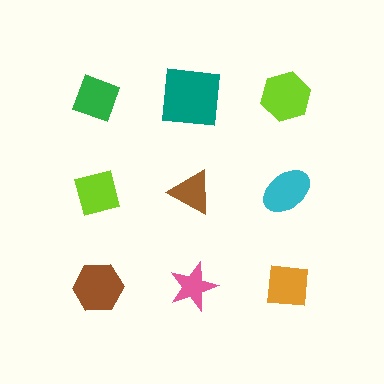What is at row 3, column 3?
An orange square.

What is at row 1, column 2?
A teal square.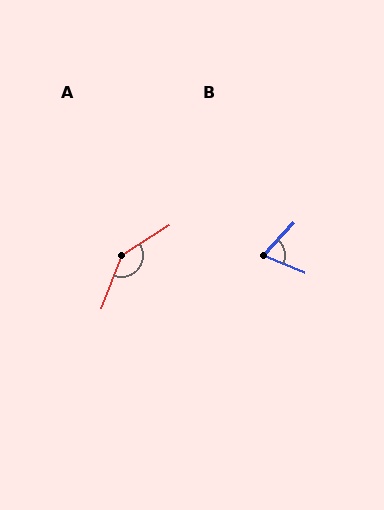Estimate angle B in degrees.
Approximately 71 degrees.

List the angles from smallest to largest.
B (71°), A (143°).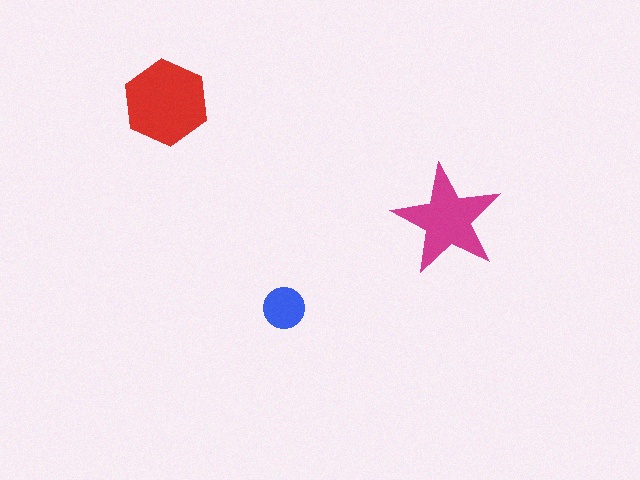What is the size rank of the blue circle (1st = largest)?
3rd.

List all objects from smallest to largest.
The blue circle, the magenta star, the red hexagon.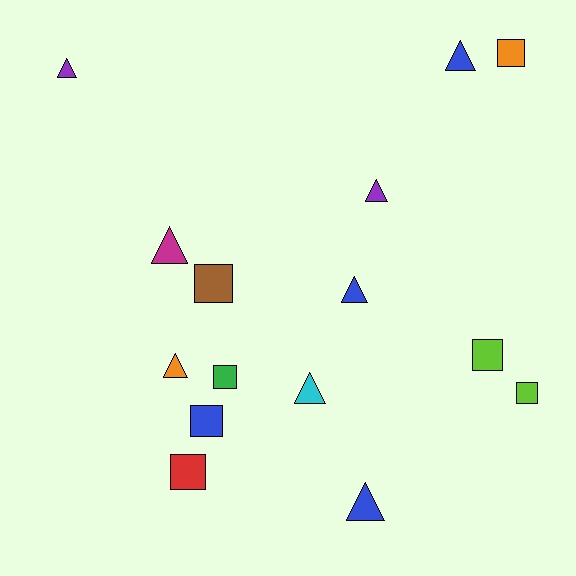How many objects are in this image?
There are 15 objects.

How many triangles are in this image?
There are 8 triangles.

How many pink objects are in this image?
There are no pink objects.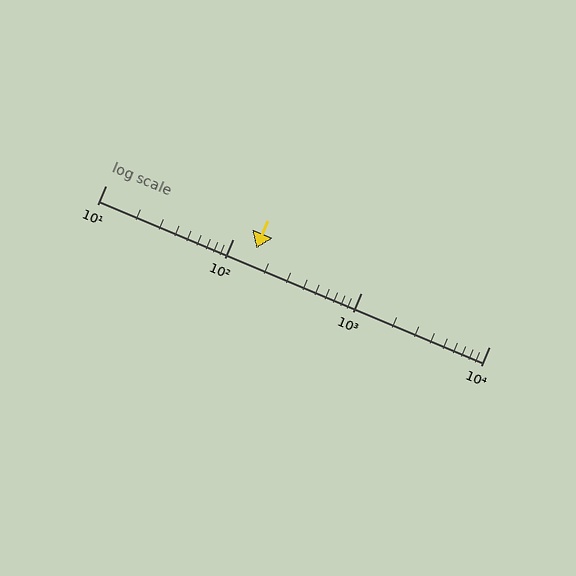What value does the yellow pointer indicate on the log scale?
The pointer indicates approximately 150.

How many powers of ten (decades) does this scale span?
The scale spans 3 decades, from 10 to 10000.